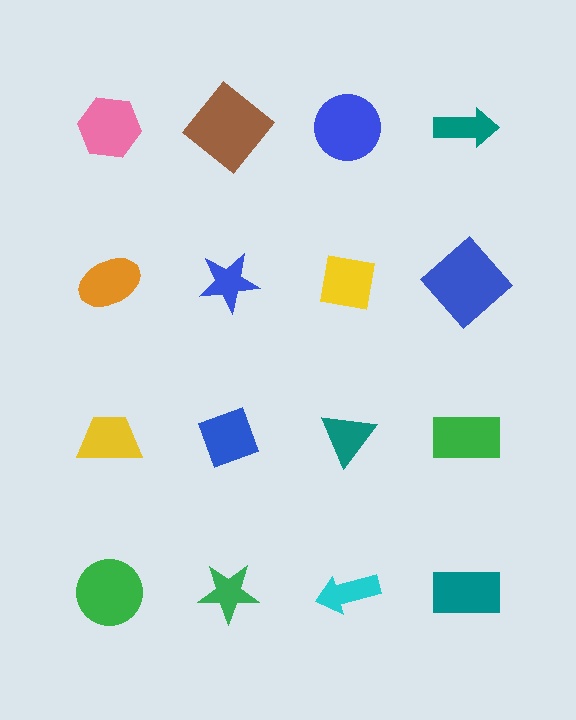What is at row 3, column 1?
A yellow trapezoid.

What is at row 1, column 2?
A brown diamond.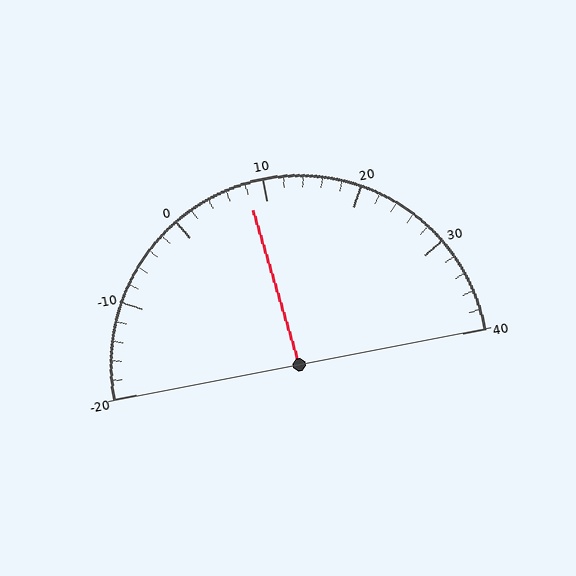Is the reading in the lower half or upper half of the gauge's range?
The reading is in the lower half of the range (-20 to 40).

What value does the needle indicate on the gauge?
The needle indicates approximately 8.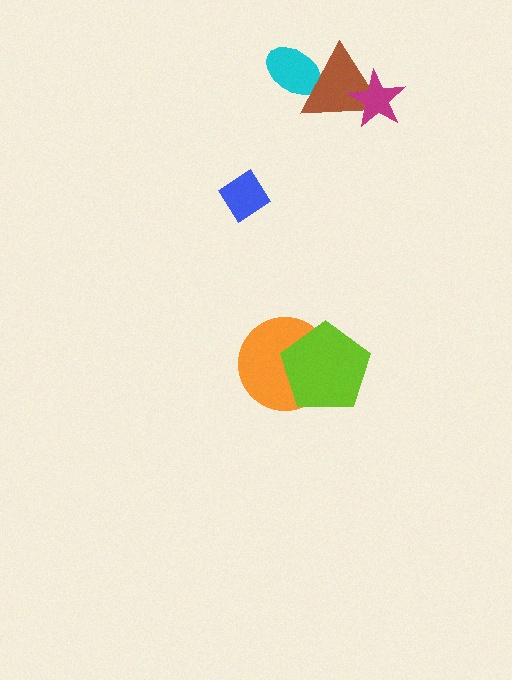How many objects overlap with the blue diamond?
0 objects overlap with the blue diamond.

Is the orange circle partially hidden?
Yes, it is partially covered by another shape.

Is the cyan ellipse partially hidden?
Yes, it is partially covered by another shape.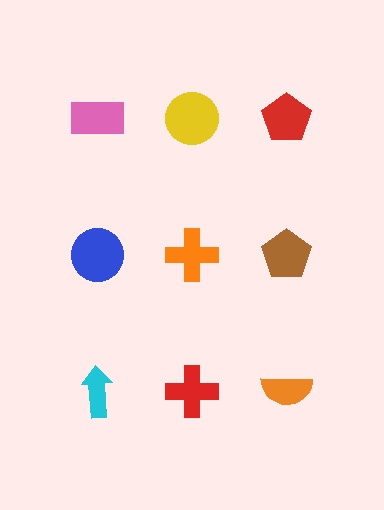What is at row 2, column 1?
A blue circle.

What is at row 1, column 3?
A red pentagon.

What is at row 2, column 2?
An orange cross.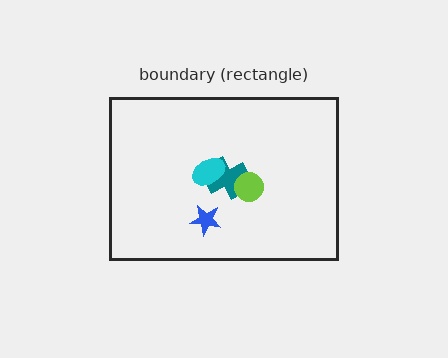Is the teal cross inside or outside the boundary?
Inside.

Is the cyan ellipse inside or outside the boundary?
Inside.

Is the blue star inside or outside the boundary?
Inside.